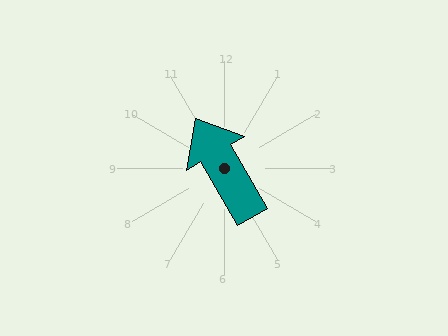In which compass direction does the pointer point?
Northwest.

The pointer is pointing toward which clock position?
Roughly 11 o'clock.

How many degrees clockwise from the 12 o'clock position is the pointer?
Approximately 330 degrees.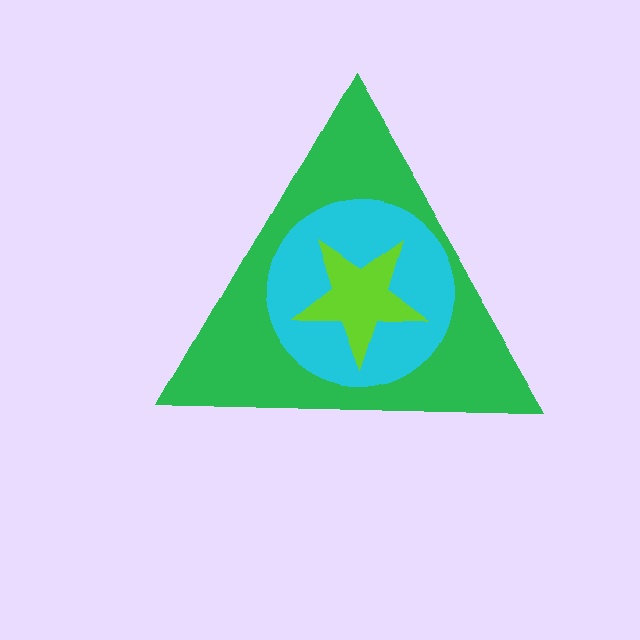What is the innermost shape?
The lime star.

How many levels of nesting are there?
3.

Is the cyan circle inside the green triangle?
Yes.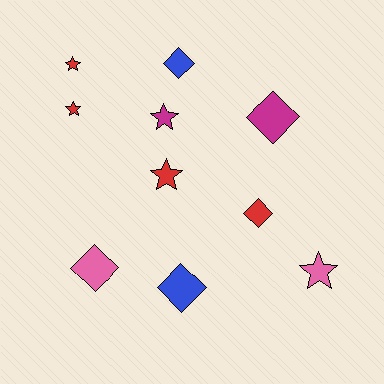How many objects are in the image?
There are 10 objects.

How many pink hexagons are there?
There are no pink hexagons.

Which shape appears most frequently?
Star, with 5 objects.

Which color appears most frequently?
Red, with 4 objects.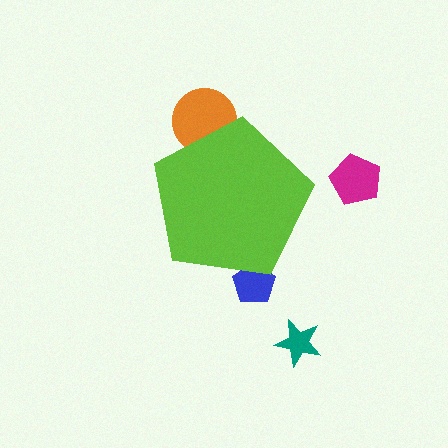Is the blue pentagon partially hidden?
Yes, the blue pentagon is partially hidden behind the lime pentagon.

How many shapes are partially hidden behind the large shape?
2 shapes are partially hidden.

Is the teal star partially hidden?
No, the teal star is fully visible.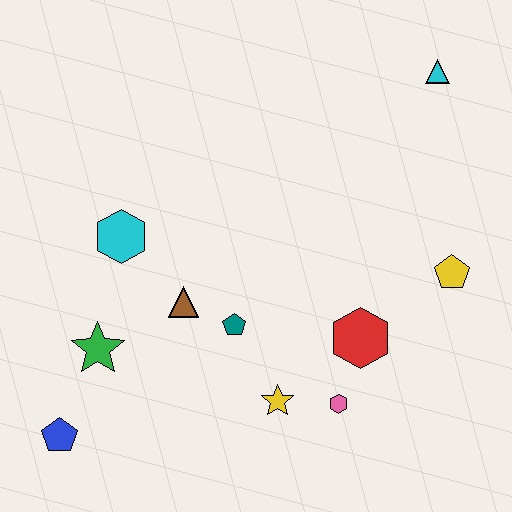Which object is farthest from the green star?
The cyan triangle is farthest from the green star.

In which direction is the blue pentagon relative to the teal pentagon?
The blue pentagon is to the left of the teal pentagon.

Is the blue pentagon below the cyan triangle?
Yes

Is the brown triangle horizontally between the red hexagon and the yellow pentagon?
No